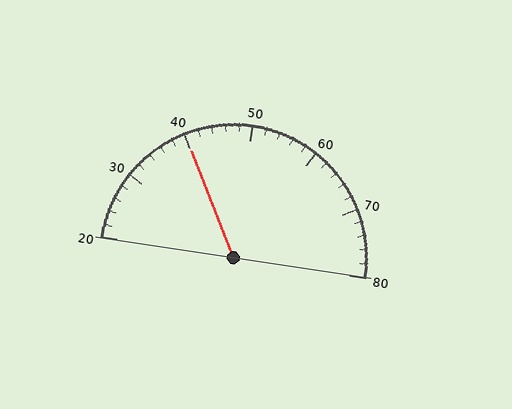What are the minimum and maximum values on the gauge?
The gauge ranges from 20 to 80.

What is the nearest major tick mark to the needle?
The nearest major tick mark is 40.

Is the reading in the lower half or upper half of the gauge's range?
The reading is in the lower half of the range (20 to 80).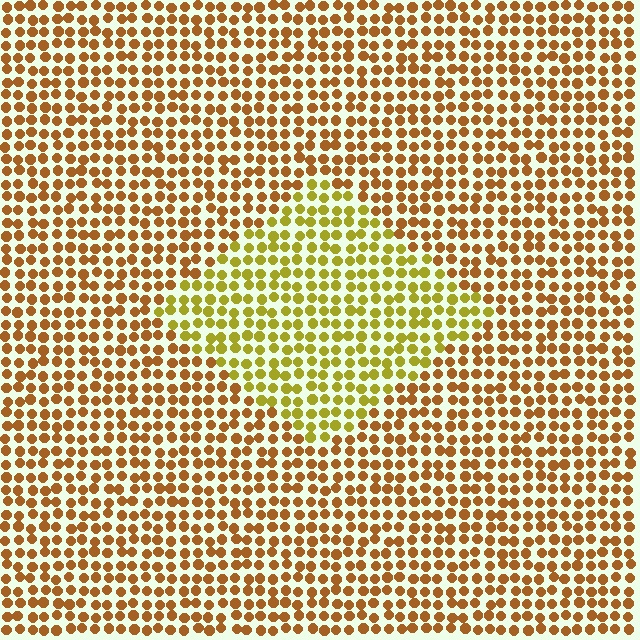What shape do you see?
I see a diamond.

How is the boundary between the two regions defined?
The boundary is defined purely by a slight shift in hue (about 33 degrees). Spacing, size, and orientation are identical on both sides.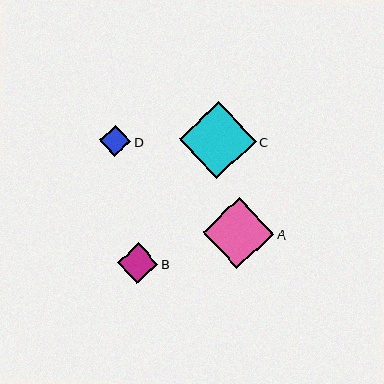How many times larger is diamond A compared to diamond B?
Diamond A is approximately 1.8 times the size of diamond B.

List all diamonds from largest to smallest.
From largest to smallest: C, A, B, D.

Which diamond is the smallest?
Diamond D is the smallest with a size of approximately 31 pixels.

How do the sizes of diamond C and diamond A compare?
Diamond C and diamond A are approximately the same size.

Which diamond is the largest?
Diamond C is the largest with a size of approximately 77 pixels.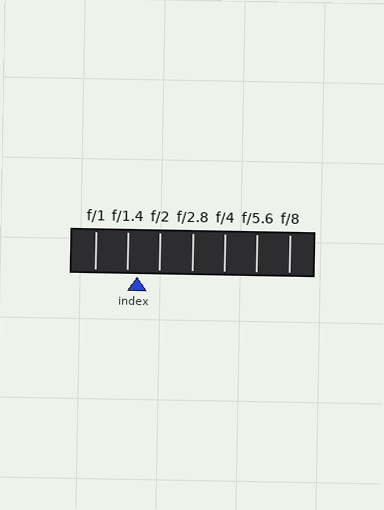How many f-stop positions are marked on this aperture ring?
There are 7 f-stop positions marked.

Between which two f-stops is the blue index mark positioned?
The index mark is between f/1.4 and f/2.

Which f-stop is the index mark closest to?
The index mark is closest to f/1.4.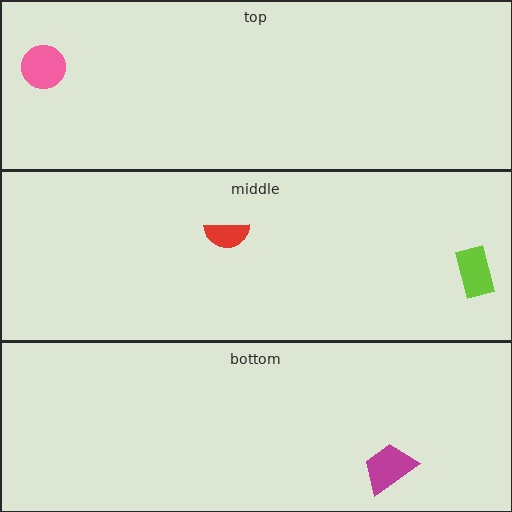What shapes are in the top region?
The pink circle.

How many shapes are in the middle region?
2.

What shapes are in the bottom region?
The magenta trapezoid.